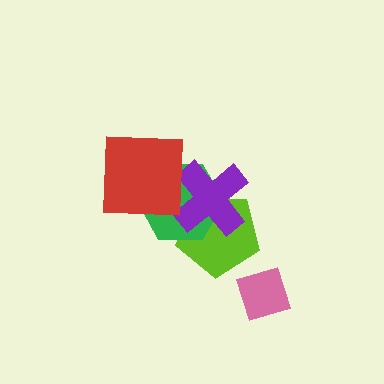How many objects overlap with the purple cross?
2 objects overlap with the purple cross.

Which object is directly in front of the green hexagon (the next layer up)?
The purple cross is directly in front of the green hexagon.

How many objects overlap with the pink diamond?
0 objects overlap with the pink diamond.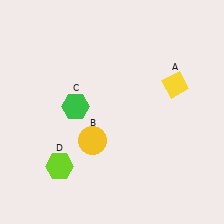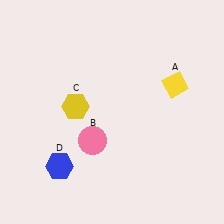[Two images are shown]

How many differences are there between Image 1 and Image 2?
There are 3 differences between the two images.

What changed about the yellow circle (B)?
In Image 1, B is yellow. In Image 2, it changed to pink.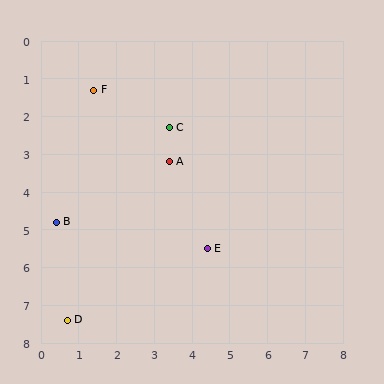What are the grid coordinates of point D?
Point D is at approximately (0.7, 7.4).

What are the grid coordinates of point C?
Point C is at approximately (3.4, 2.3).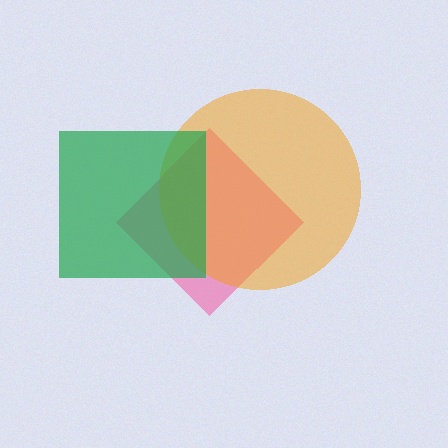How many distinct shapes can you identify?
There are 3 distinct shapes: a pink diamond, an orange circle, a green square.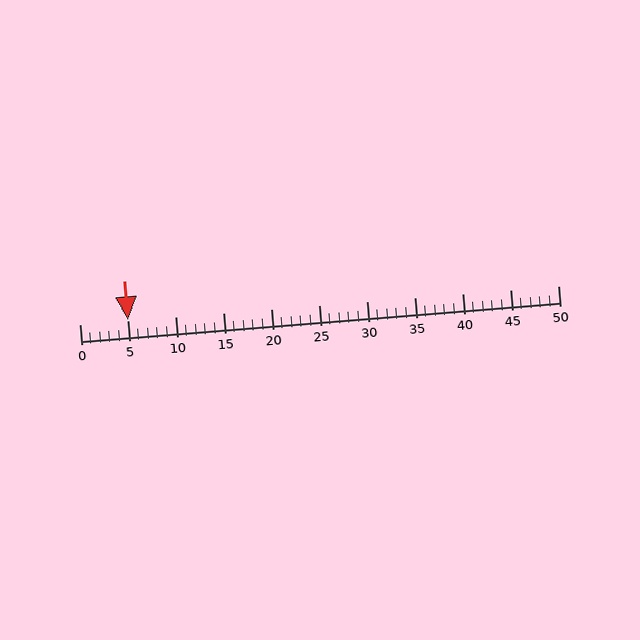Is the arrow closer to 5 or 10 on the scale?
The arrow is closer to 5.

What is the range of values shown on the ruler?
The ruler shows values from 0 to 50.